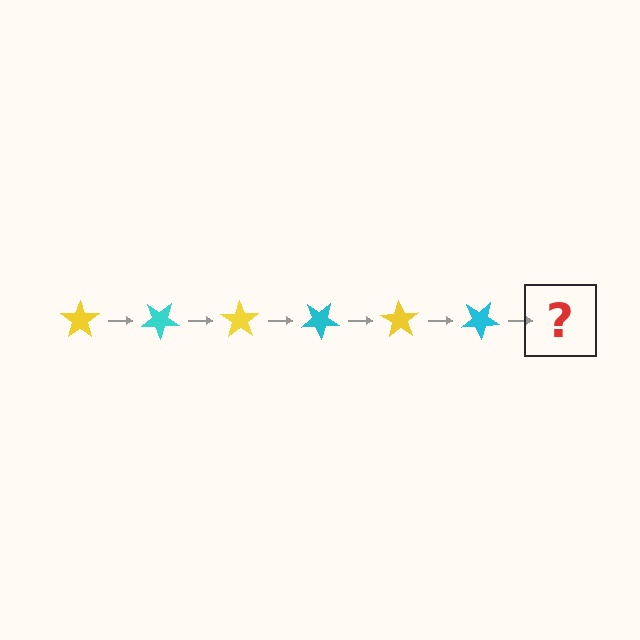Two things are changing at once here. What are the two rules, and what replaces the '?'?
The two rules are that it rotates 35 degrees each step and the color cycles through yellow and cyan. The '?' should be a yellow star, rotated 210 degrees from the start.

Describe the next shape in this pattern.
It should be a yellow star, rotated 210 degrees from the start.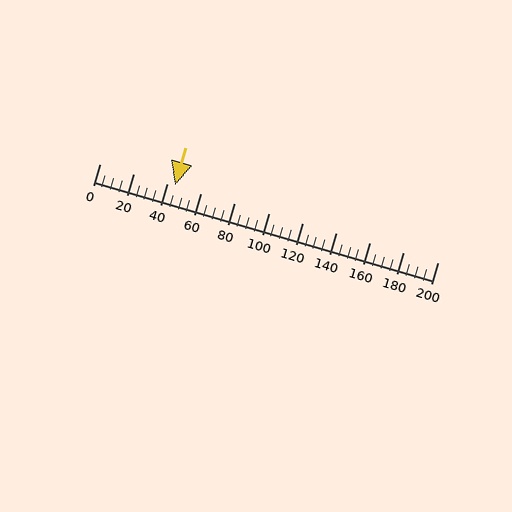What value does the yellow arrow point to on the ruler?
The yellow arrow points to approximately 45.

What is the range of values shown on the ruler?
The ruler shows values from 0 to 200.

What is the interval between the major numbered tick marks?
The major tick marks are spaced 20 units apart.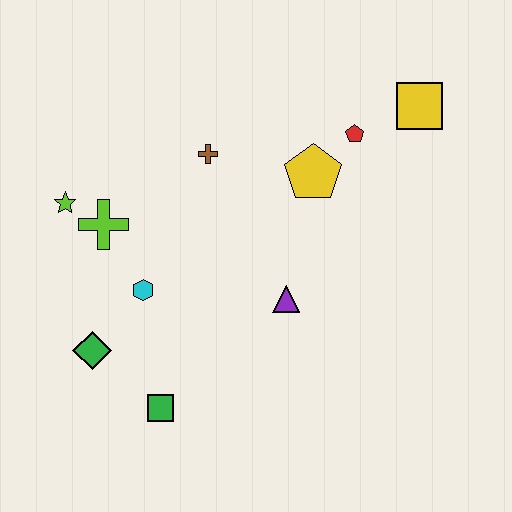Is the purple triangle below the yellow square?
Yes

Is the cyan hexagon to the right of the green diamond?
Yes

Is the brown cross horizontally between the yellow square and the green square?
Yes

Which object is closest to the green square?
The green diamond is closest to the green square.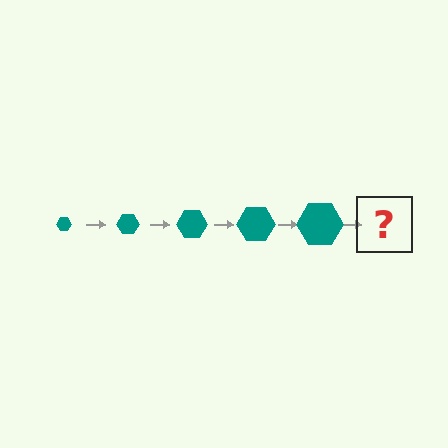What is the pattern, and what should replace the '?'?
The pattern is that the hexagon gets progressively larger each step. The '?' should be a teal hexagon, larger than the previous one.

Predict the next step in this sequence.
The next step is a teal hexagon, larger than the previous one.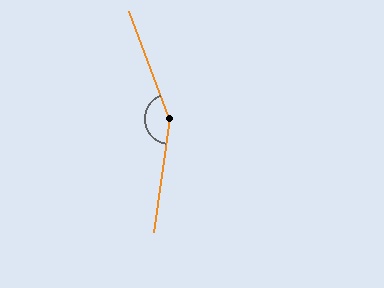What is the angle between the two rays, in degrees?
Approximately 152 degrees.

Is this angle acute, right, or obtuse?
It is obtuse.